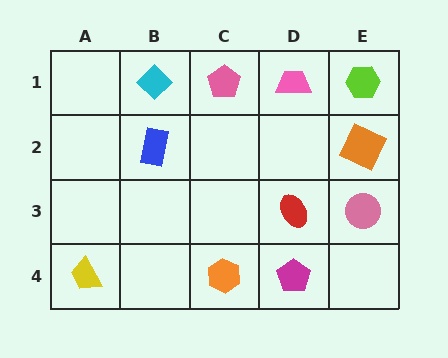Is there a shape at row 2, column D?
No, that cell is empty.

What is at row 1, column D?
A pink trapezoid.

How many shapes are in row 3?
2 shapes.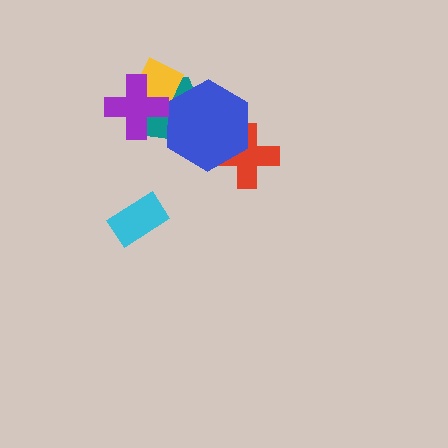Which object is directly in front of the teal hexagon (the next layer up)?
The yellow diamond is directly in front of the teal hexagon.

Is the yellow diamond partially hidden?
Yes, it is partially covered by another shape.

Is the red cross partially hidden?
Yes, it is partially covered by another shape.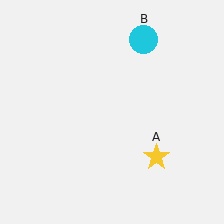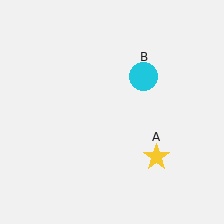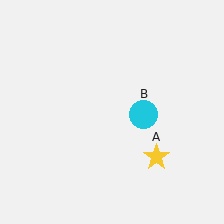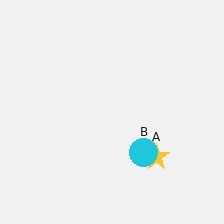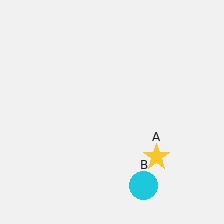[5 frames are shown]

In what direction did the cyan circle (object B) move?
The cyan circle (object B) moved down.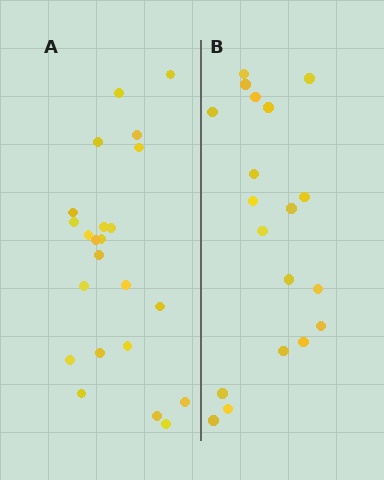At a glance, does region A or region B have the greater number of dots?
Region A (the left region) has more dots.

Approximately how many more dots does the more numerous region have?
Region A has about 4 more dots than region B.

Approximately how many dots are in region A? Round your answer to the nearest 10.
About 20 dots. (The exact count is 23, which rounds to 20.)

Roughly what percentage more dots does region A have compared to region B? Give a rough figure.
About 20% more.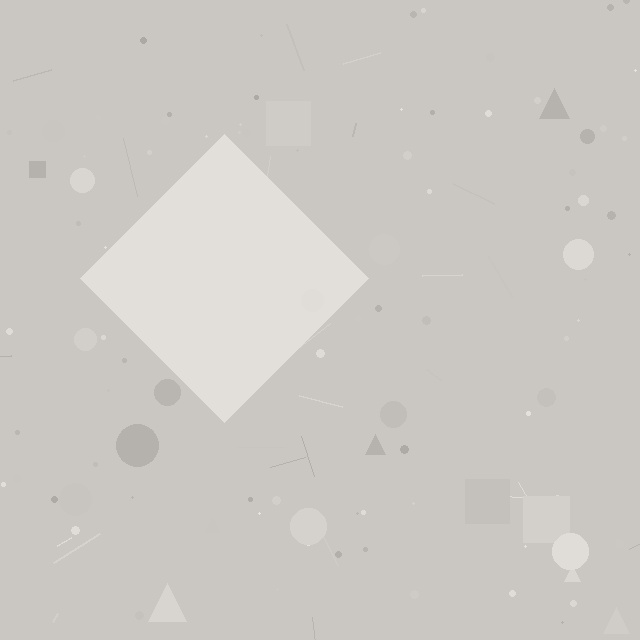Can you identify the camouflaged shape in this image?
The camouflaged shape is a diamond.